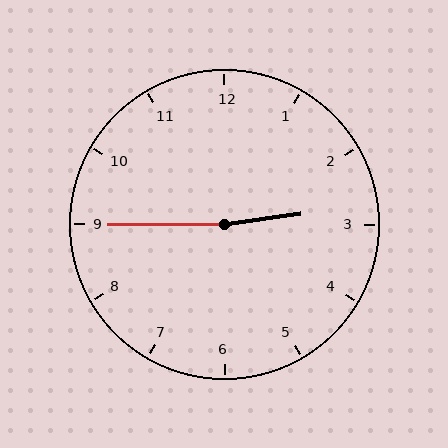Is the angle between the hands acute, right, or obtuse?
It is obtuse.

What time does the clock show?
2:45.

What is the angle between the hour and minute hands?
Approximately 172 degrees.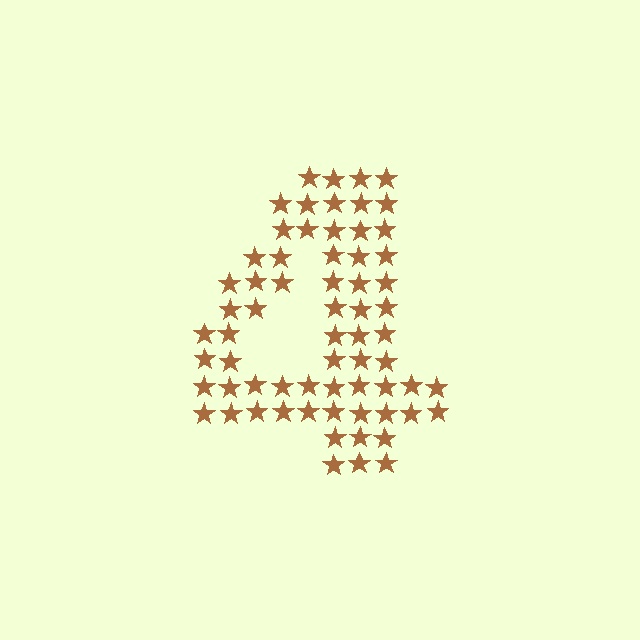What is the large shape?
The large shape is the digit 4.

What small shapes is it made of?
It is made of small stars.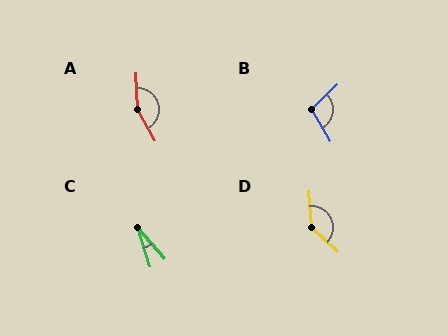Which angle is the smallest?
C, at approximately 23 degrees.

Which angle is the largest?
A, at approximately 154 degrees.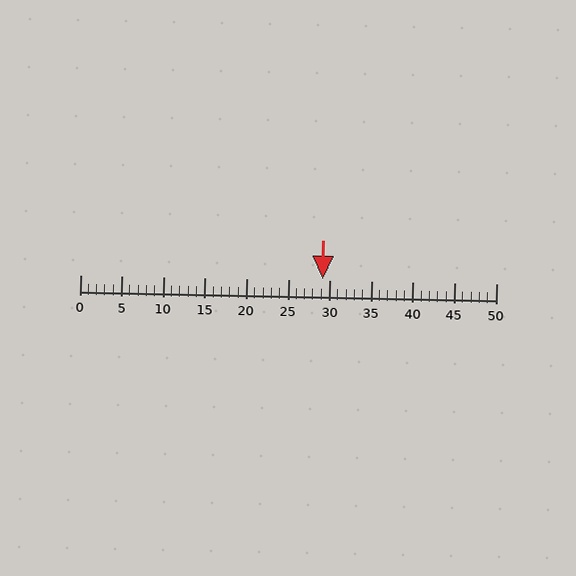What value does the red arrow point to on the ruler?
The red arrow points to approximately 29.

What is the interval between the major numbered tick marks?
The major tick marks are spaced 5 units apart.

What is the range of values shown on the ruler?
The ruler shows values from 0 to 50.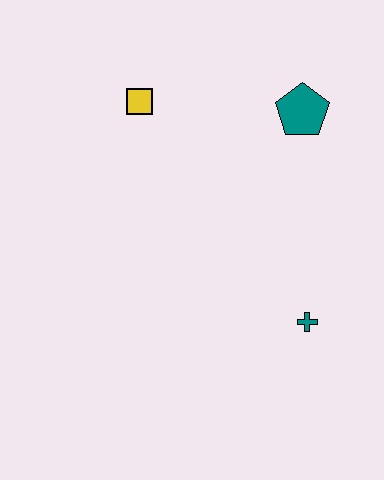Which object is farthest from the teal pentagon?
The teal cross is farthest from the teal pentagon.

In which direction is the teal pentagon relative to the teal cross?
The teal pentagon is above the teal cross.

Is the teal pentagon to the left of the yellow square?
No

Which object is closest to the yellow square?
The teal pentagon is closest to the yellow square.